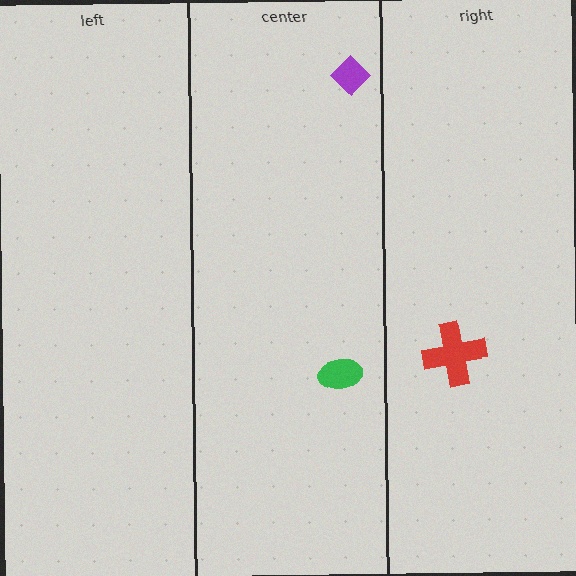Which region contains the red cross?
The right region.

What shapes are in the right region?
The red cross.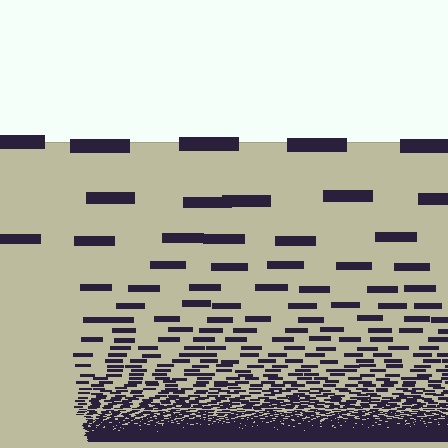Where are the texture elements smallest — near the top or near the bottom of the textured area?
Near the bottom.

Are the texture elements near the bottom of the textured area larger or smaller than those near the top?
Smaller. The gradient is inverted — elements near the bottom are smaller and denser.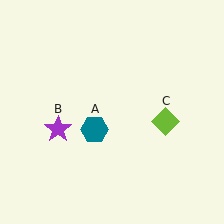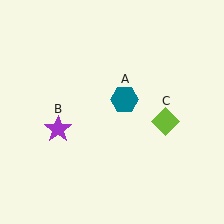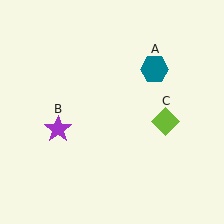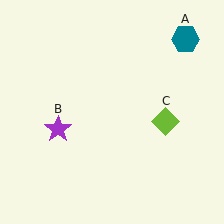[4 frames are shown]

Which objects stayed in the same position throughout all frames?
Purple star (object B) and lime diamond (object C) remained stationary.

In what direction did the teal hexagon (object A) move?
The teal hexagon (object A) moved up and to the right.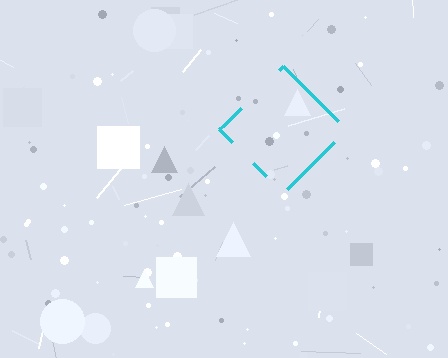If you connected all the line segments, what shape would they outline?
They would outline a diamond.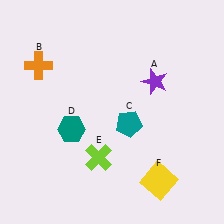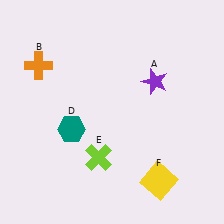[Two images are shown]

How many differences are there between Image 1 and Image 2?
There is 1 difference between the two images.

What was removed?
The teal pentagon (C) was removed in Image 2.